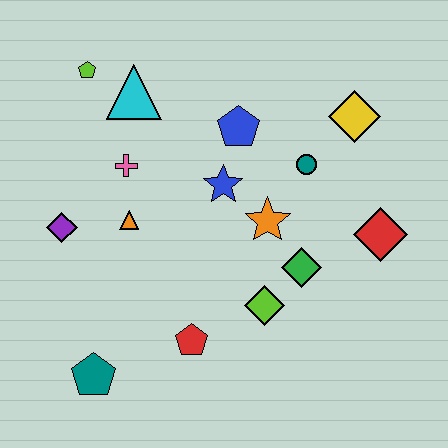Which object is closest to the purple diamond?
The orange triangle is closest to the purple diamond.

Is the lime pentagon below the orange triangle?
No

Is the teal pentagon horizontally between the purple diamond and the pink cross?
Yes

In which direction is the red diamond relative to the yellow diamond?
The red diamond is below the yellow diamond.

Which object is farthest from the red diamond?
The lime pentagon is farthest from the red diamond.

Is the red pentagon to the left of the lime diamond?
Yes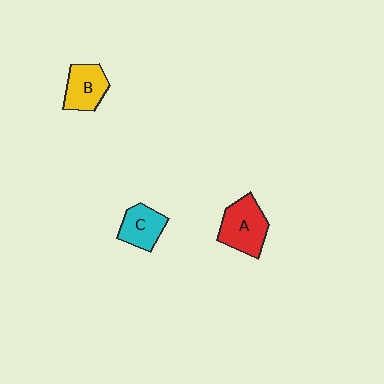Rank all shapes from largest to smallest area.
From largest to smallest: A (red), B (yellow), C (cyan).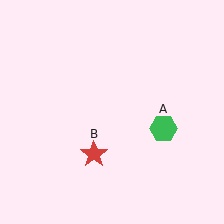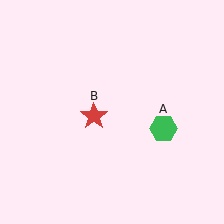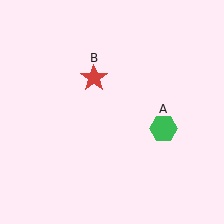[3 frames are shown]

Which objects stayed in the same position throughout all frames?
Green hexagon (object A) remained stationary.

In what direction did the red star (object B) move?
The red star (object B) moved up.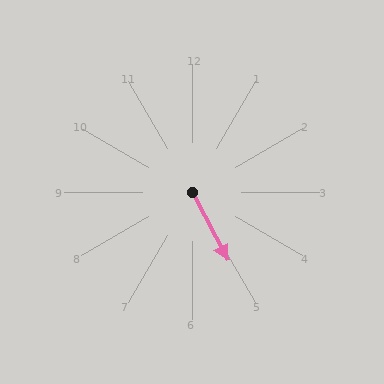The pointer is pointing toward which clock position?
Roughly 5 o'clock.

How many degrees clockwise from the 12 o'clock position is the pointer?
Approximately 153 degrees.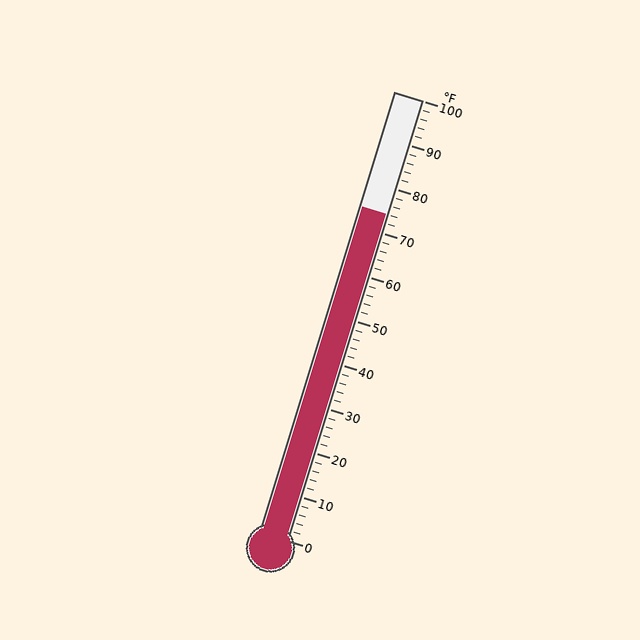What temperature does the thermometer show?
The thermometer shows approximately 74°F.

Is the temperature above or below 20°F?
The temperature is above 20°F.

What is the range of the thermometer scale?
The thermometer scale ranges from 0°F to 100°F.